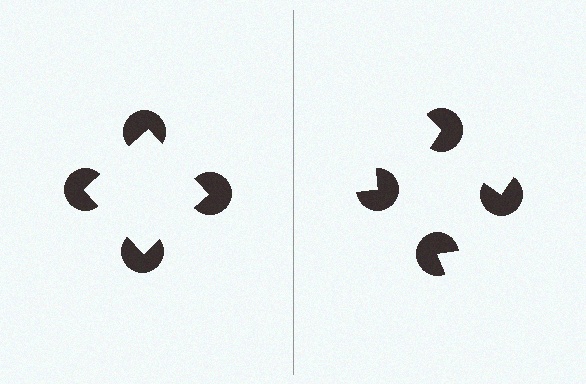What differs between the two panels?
The pac-man discs are positioned identically on both sides; only the wedge orientations differ. On the left they align to a square; on the right they are misaligned.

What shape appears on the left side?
An illusory square.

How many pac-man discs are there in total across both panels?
8 — 4 on each side.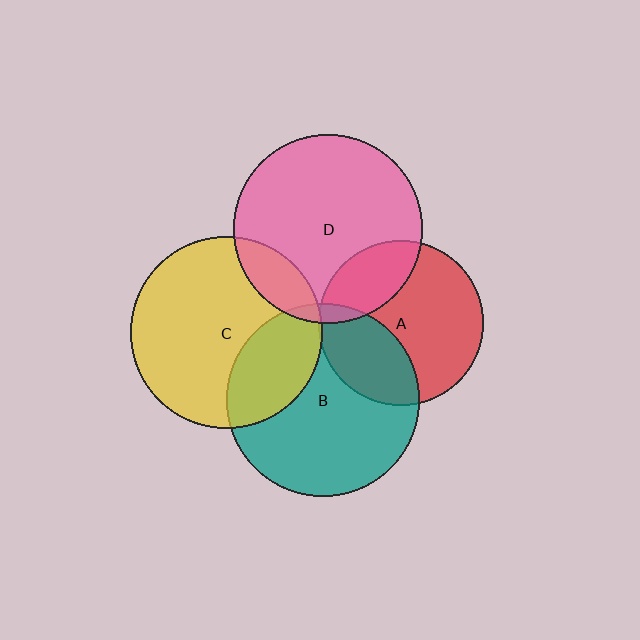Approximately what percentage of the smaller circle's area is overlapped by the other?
Approximately 5%.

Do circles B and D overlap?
Yes.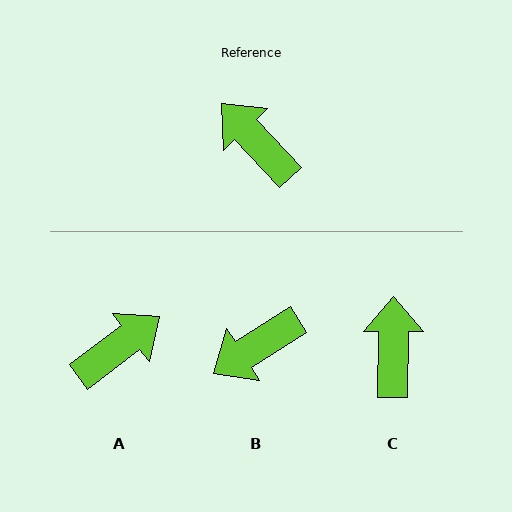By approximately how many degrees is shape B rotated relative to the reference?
Approximately 79 degrees counter-clockwise.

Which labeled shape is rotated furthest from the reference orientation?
A, about 96 degrees away.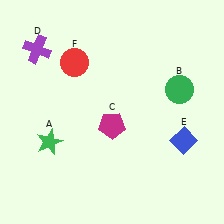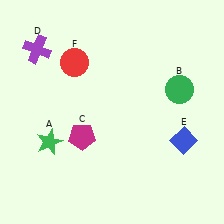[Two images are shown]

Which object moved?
The magenta pentagon (C) moved left.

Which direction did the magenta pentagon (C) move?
The magenta pentagon (C) moved left.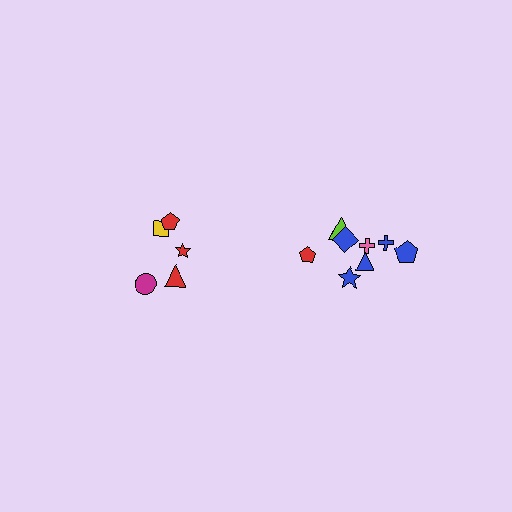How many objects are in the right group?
There are 8 objects.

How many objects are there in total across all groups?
There are 13 objects.